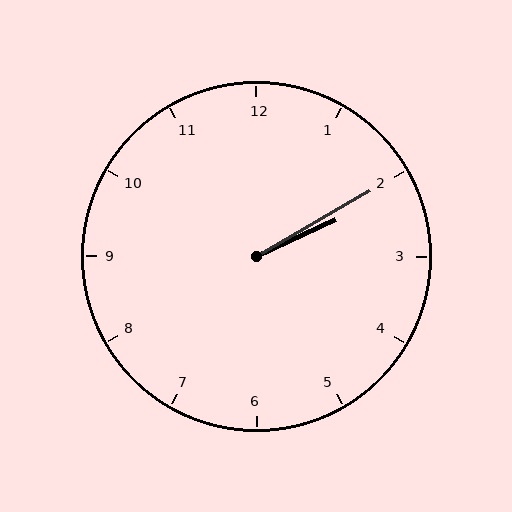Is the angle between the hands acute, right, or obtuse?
It is acute.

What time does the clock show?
2:10.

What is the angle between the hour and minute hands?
Approximately 5 degrees.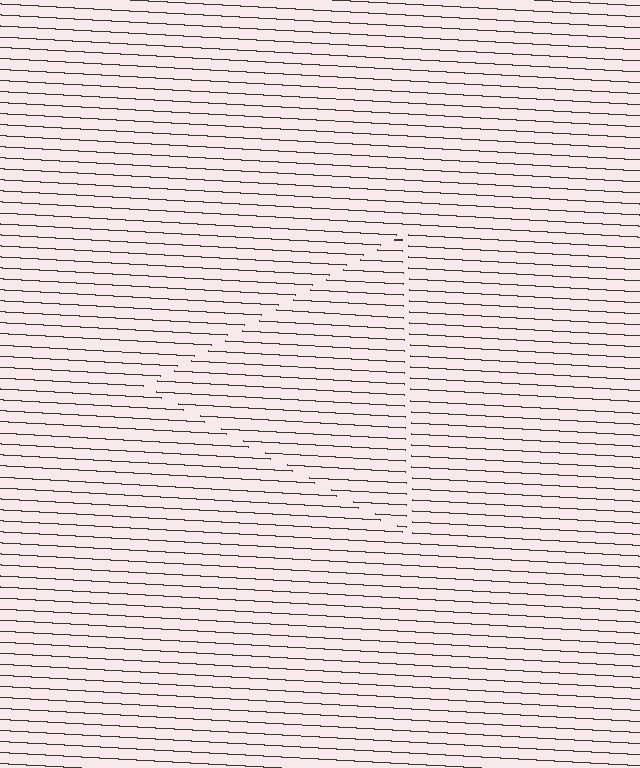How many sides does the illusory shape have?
3 sides — the line-ends trace a triangle.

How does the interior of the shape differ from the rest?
The interior of the shape contains the same grating, shifted by half a period — the contour is defined by the phase discontinuity where line-ends from the inner and outer gratings abut.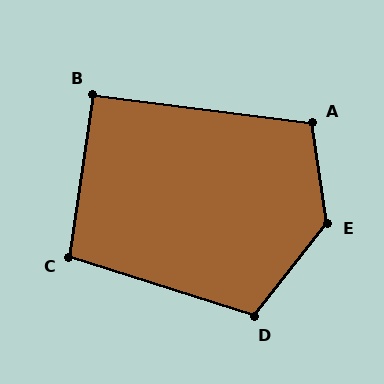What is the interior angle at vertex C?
Approximately 100 degrees (obtuse).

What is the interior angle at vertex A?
Approximately 106 degrees (obtuse).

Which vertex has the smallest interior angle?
B, at approximately 91 degrees.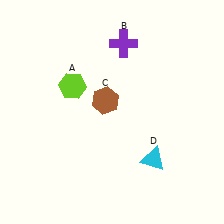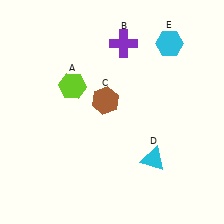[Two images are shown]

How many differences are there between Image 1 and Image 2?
There is 1 difference between the two images.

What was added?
A cyan hexagon (E) was added in Image 2.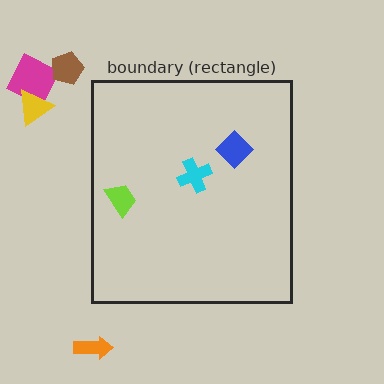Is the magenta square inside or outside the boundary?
Outside.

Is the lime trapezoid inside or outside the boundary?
Inside.